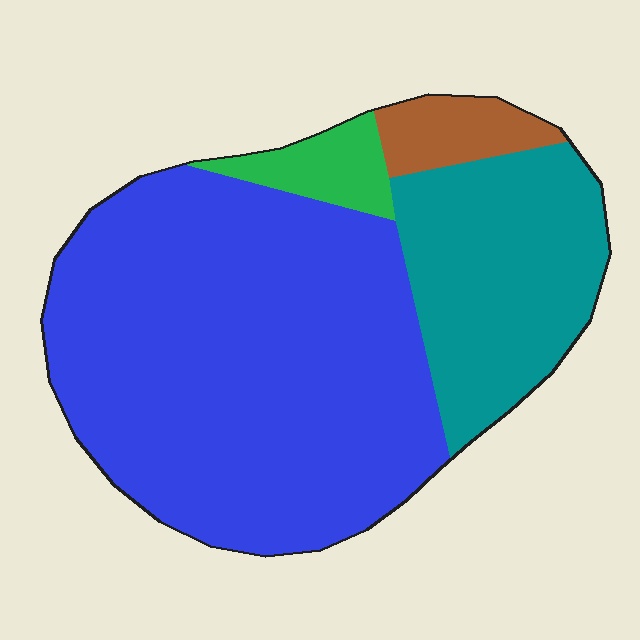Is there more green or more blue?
Blue.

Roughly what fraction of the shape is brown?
Brown covers 6% of the shape.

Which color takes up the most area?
Blue, at roughly 65%.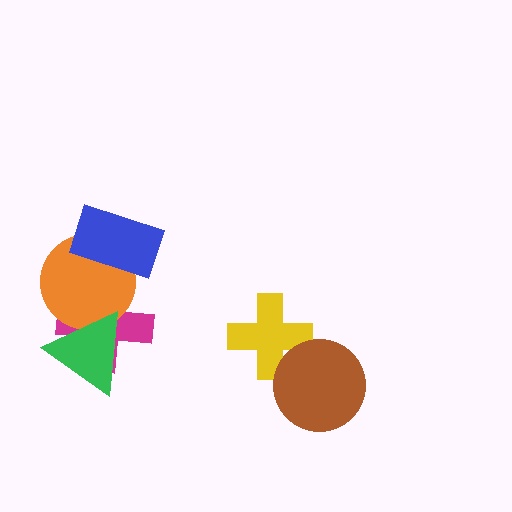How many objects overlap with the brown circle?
1 object overlaps with the brown circle.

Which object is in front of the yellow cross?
The brown circle is in front of the yellow cross.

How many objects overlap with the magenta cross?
2 objects overlap with the magenta cross.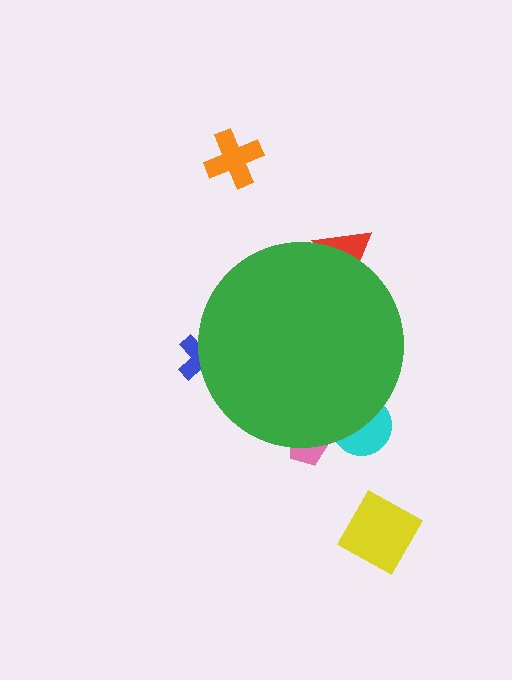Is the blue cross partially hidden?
Yes, the blue cross is partially hidden behind the green circle.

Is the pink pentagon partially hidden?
Yes, the pink pentagon is partially hidden behind the green circle.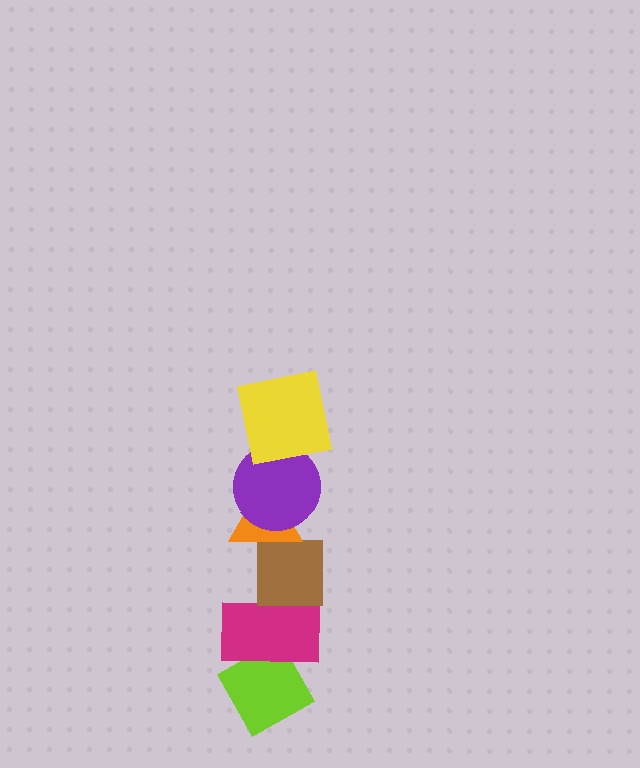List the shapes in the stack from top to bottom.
From top to bottom: the yellow square, the purple circle, the orange triangle, the brown square, the magenta rectangle, the lime diamond.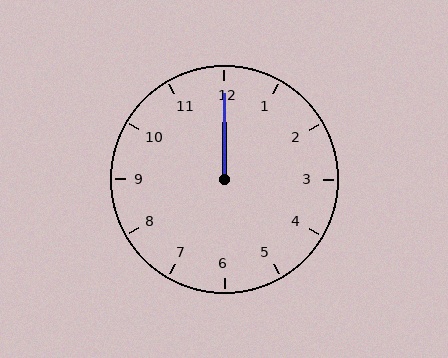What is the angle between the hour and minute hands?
Approximately 0 degrees.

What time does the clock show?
12:00.